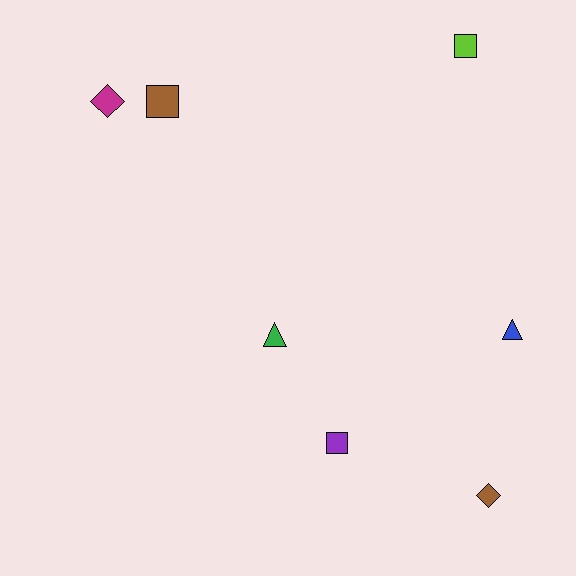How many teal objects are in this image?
There are no teal objects.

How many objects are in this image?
There are 7 objects.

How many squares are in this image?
There are 3 squares.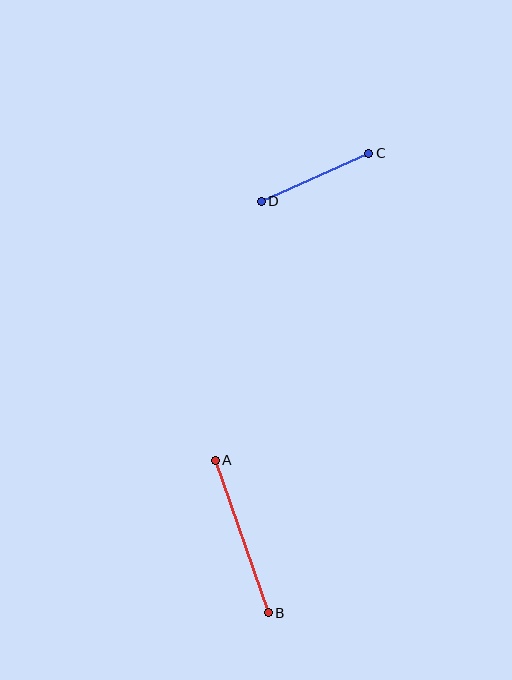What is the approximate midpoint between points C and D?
The midpoint is at approximately (315, 177) pixels.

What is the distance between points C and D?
The distance is approximately 118 pixels.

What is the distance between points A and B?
The distance is approximately 162 pixels.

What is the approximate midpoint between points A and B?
The midpoint is at approximately (242, 537) pixels.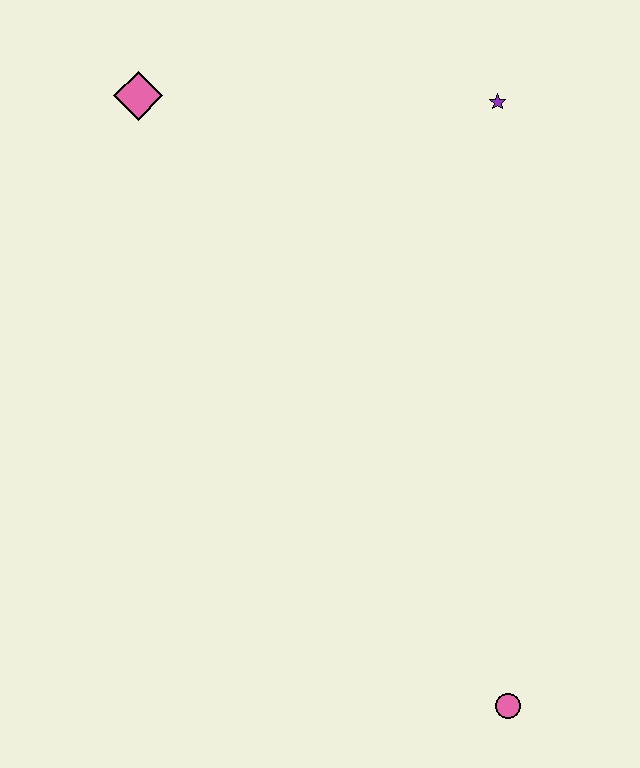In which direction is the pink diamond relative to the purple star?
The pink diamond is to the left of the purple star.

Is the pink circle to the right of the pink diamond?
Yes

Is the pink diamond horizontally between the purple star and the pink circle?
No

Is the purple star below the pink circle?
No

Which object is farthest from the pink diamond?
The pink circle is farthest from the pink diamond.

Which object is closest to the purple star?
The pink diamond is closest to the purple star.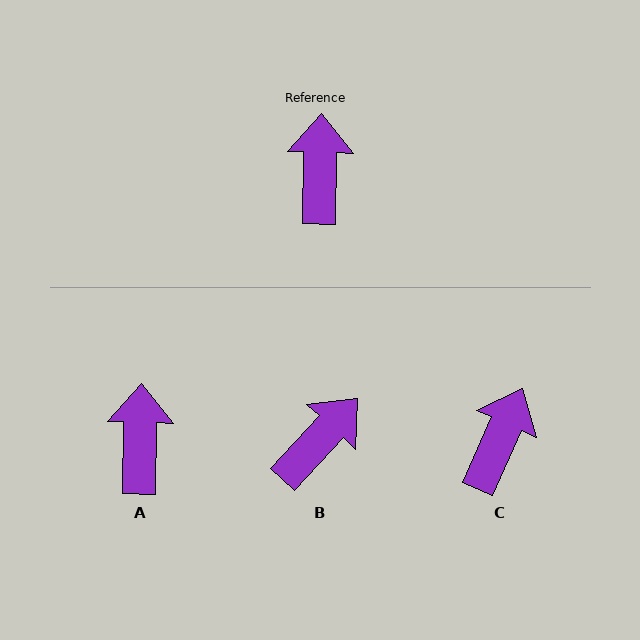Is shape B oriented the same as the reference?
No, it is off by about 41 degrees.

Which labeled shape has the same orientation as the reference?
A.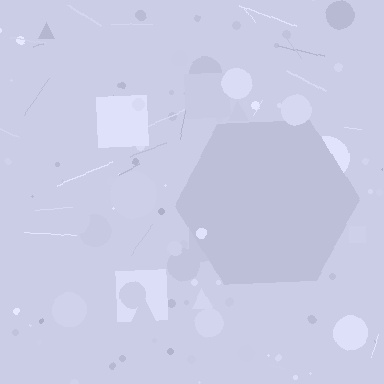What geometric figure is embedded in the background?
A hexagon is embedded in the background.